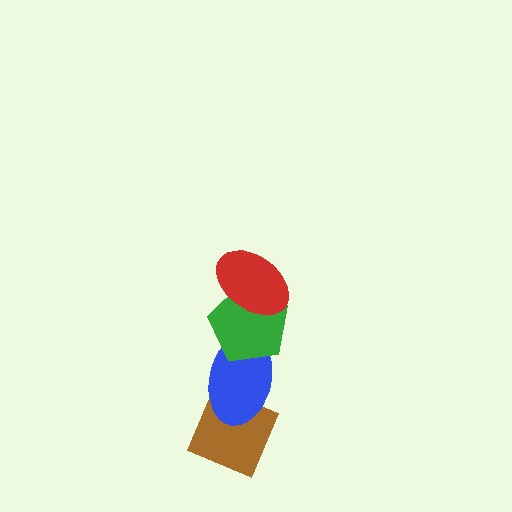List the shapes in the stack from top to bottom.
From top to bottom: the red ellipse, the green pentagon, the blue ellipse, the brown diamond.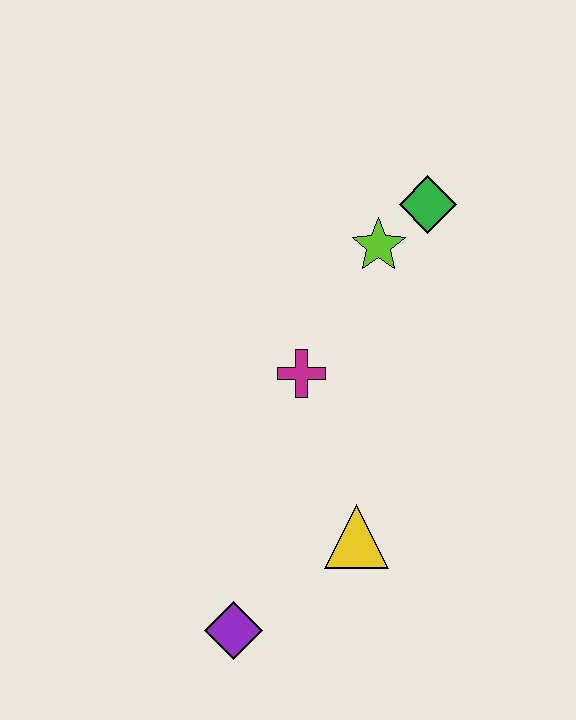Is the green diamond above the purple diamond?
Yes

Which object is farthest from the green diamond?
The purple diamond is farthest from the green diamond.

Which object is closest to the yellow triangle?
The purple diamond is closest to the yellow triangle.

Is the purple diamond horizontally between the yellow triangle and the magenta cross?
No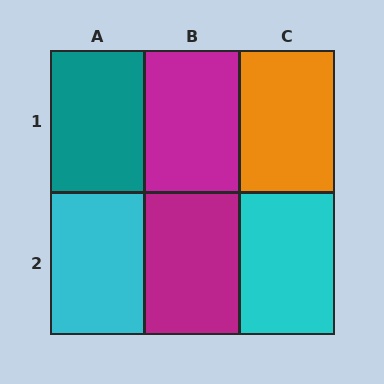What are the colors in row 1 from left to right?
Teal, magenta, orange.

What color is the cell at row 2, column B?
Magenta.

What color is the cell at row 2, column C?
Cyan.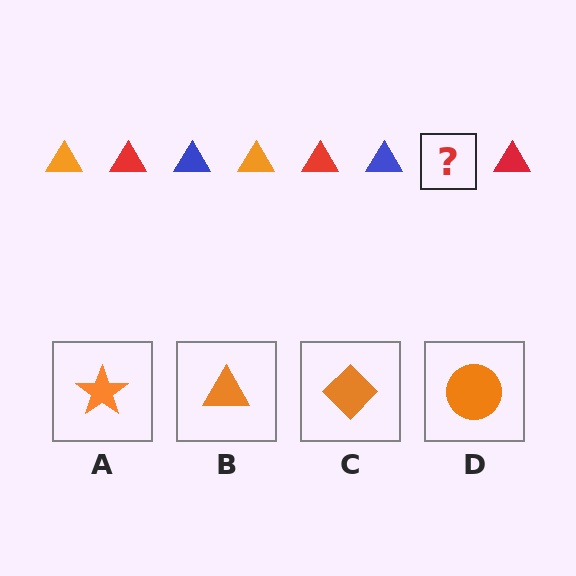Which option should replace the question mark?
Option B.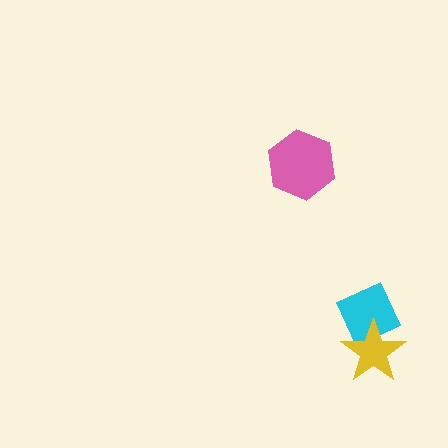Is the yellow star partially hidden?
No, no other shape covers it.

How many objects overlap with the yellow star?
1 object overlaps with the yellow star.